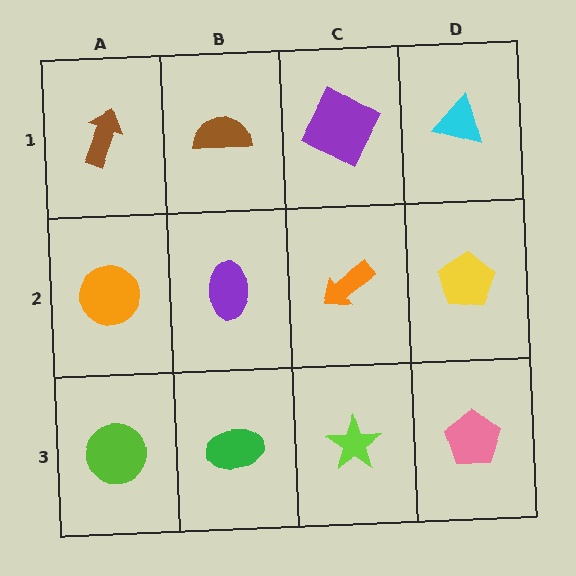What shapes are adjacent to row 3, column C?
An orange arrow (row 2, column C), a green ellipse (row 3, column B), a pink pentagon (row 3, column D).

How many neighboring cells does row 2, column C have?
4.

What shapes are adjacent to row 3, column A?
An orange circle (row 2, column A), a green ellipse (row 3, column B).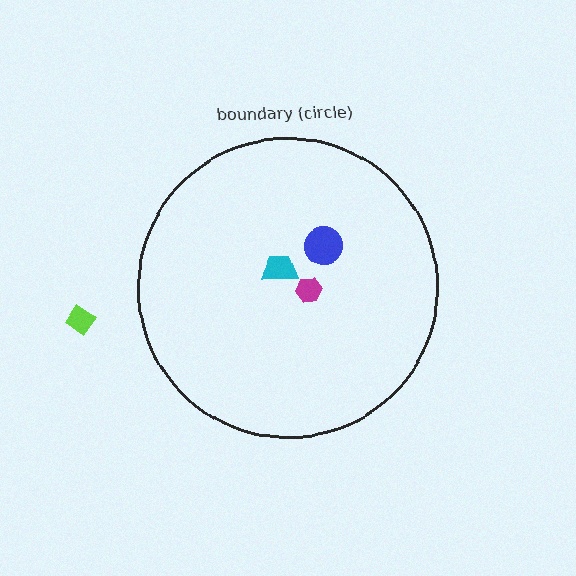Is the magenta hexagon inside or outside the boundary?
Inside.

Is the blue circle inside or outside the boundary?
Inside.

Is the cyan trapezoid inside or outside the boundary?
Inside.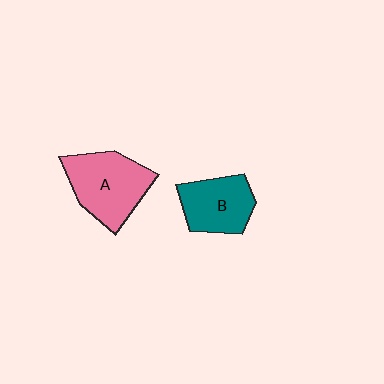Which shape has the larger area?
Shape A (pink).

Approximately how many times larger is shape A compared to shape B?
Approximately 1.3 times.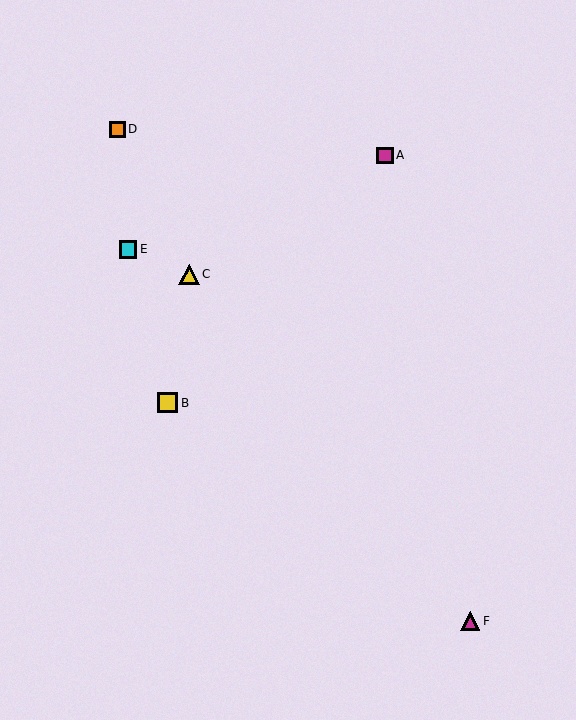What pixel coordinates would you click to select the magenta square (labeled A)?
Click at (385, 155) to select the magenta square A.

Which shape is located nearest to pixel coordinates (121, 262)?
The cyan square (labeled E) at (128, 249) is nearest to that location.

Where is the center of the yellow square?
The center of the yellow square is at (168, 403).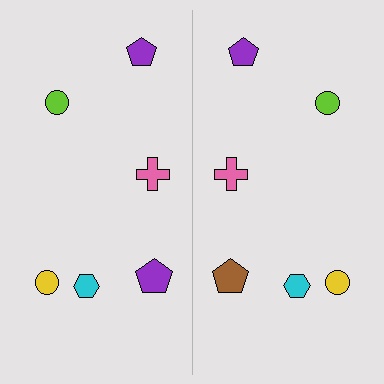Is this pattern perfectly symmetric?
No, the pattern is not perfectly symmetric. The brown pentagon on the right side breaks the symmetry — its mirror counterpart is purple.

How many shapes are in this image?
There are 12 shapes in this image.